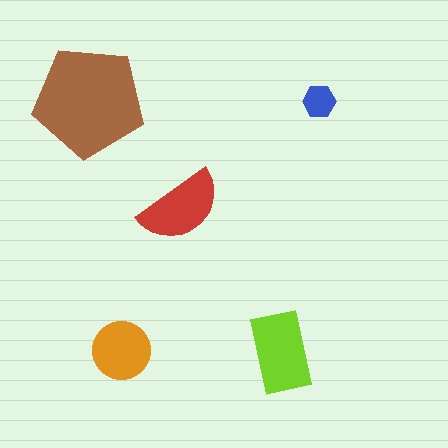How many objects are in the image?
There are 5 objects in the image.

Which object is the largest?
The brown pentagon.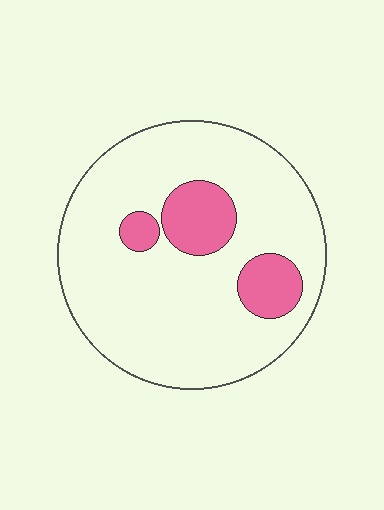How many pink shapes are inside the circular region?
3.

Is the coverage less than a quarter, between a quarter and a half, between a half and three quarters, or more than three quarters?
Less than a quarter.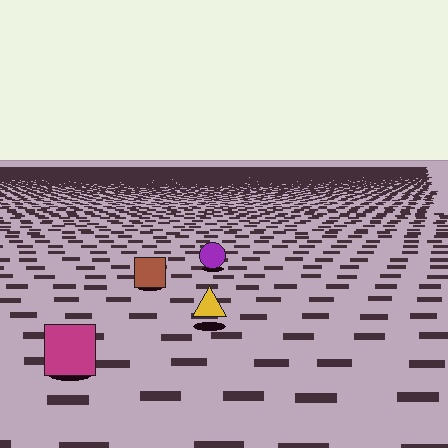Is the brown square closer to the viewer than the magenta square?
No. The magenta square is closer — you can tell from the texture gradient: the ground texture is coarser near it.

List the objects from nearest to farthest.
From nearest to farthest: the magenta square, the yellow triangle, the brown square, the purple circle.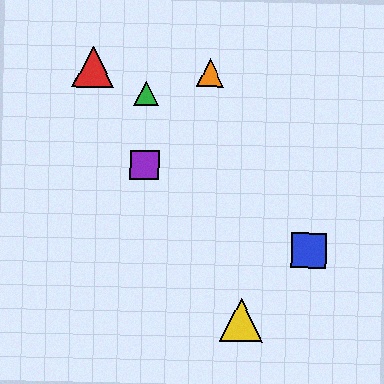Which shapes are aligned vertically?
The green triangle, the purple square are aligned vertically.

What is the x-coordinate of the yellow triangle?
The yellow triangle is at x≈241.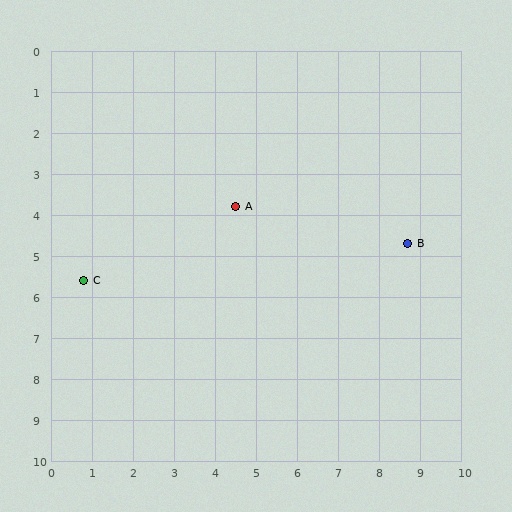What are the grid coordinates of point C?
Point C is at approximately (0.8, 5.6).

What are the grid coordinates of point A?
Point A is at approximately (4.5, 3.8).